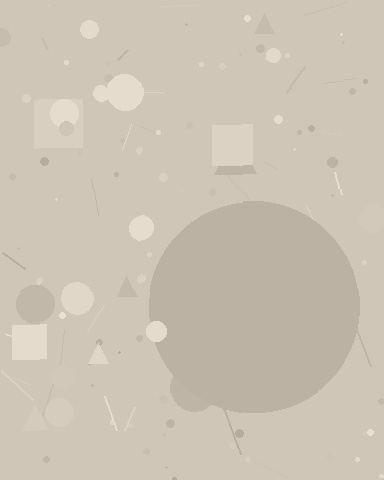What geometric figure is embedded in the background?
A circle is embedded in the background.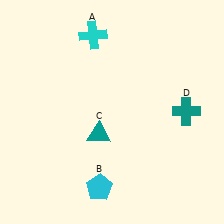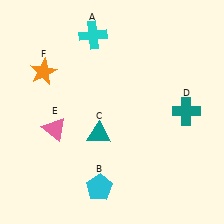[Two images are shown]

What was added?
A pink triangle (E), an orange star (F) were added in Image 2.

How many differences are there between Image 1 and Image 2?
There are 2 differences between the two images.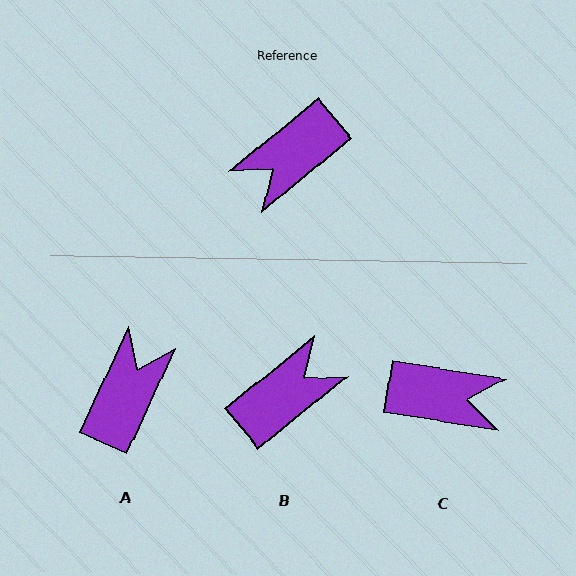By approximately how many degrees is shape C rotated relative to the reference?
Approximately 131 degrees counter-clockwise.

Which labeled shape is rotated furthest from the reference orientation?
B, about 180 degrees away.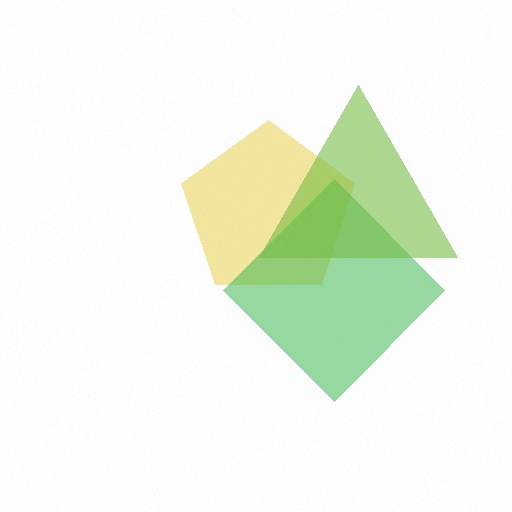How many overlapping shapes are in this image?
There are 3 overlapping shapes in the image.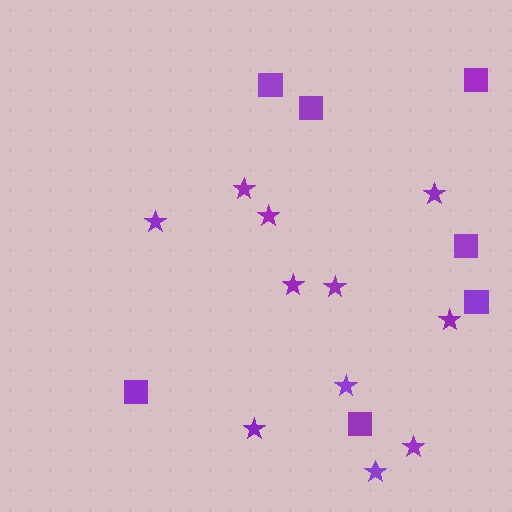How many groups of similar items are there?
There are 2 groups: one group of stars (11) and one group of squares (7).